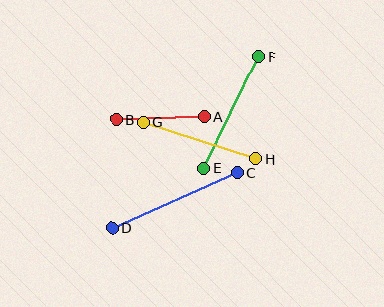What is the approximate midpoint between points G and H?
The midpoint is at approximately (200, 141) pixels.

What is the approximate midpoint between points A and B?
The midpoint is at approximately (160, 118) pixels.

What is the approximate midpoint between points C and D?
The midpoint is at approximately (174, 200) pixels.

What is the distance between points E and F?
The distance is approximately 124 pixels.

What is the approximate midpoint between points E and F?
The midpoint is at approximately (231, 113) pixels.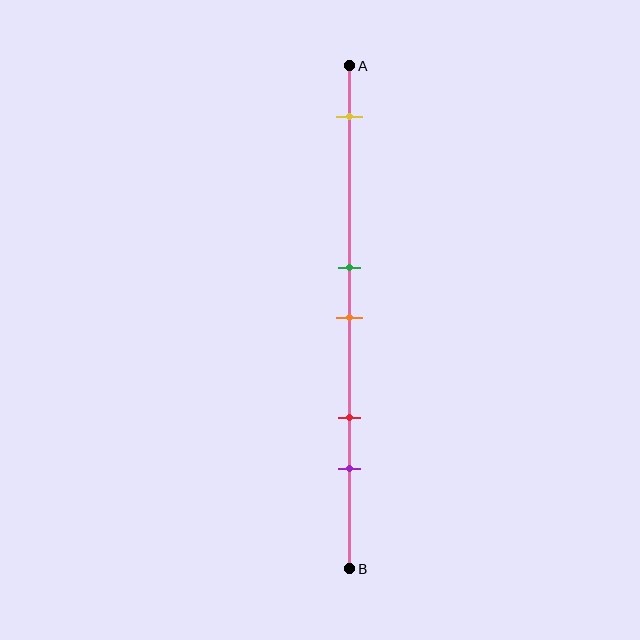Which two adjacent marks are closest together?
The green and orange marks are the closest adjacent pair.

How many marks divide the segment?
There are 5 marks dividing the segment.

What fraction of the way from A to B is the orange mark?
The orange mark is approximately 50% (0.5) of the way from A to B.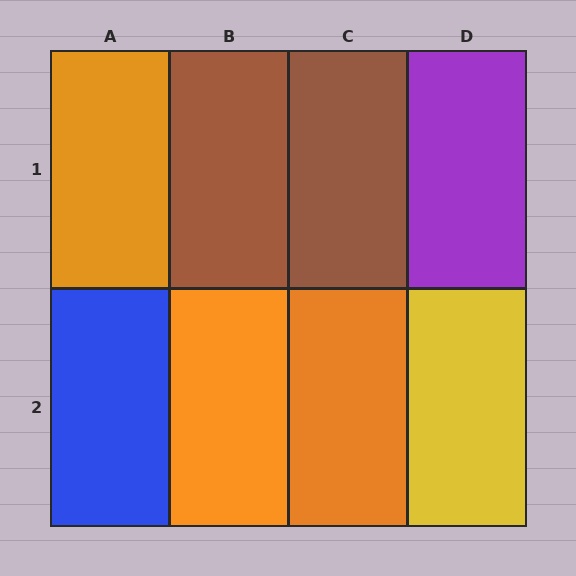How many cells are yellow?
1 cell is yellow.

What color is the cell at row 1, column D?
Purple.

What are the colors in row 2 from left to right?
Blue, orange, orange, yellow.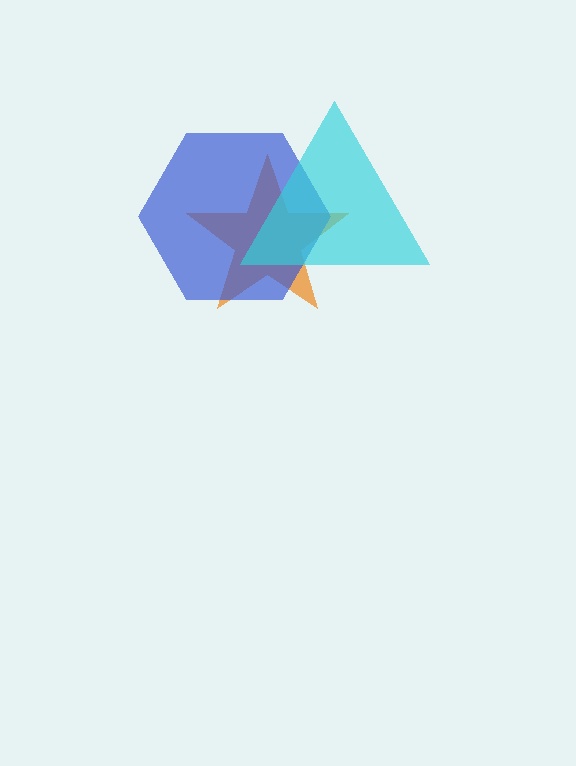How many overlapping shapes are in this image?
There are 3 overlapping shapes in the image.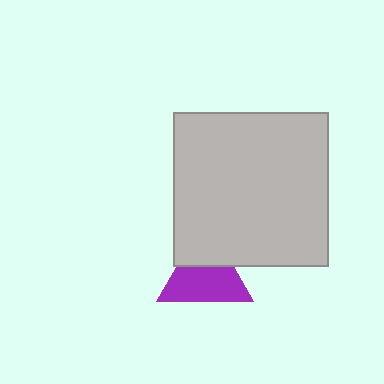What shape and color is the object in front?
The object in front is a light gray square.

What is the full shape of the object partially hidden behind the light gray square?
The partially hidden object is a purple triangle.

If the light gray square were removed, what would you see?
You would see the complete purple triangle.